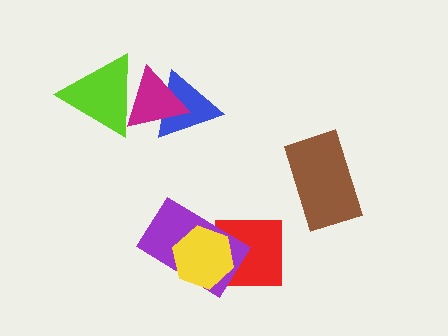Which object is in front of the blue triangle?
The magenta triangle is in front of the blue triangle.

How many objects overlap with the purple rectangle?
2 objects overlap with the purple rectangle.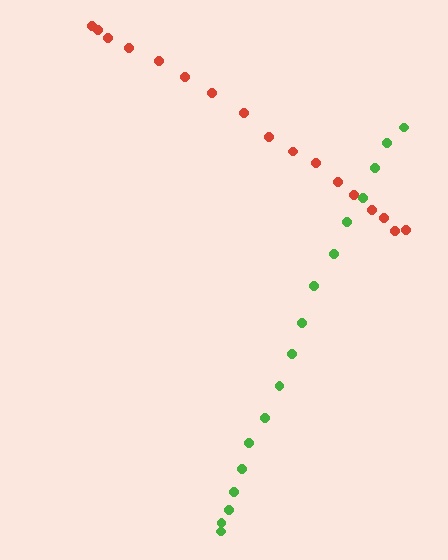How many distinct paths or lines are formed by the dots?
There are 2 distinct paths.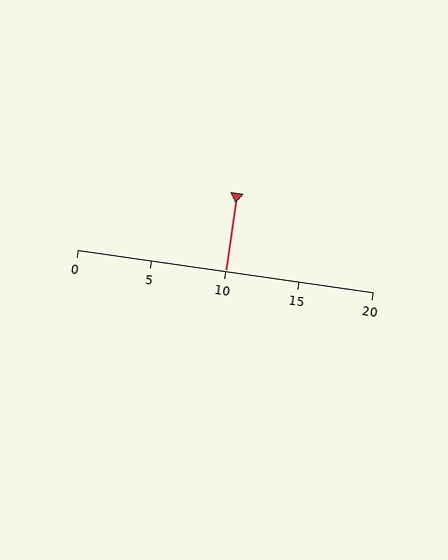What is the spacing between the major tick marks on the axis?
The major ticks are spaced 5 apart.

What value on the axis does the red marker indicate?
The marker indicates approximately 10.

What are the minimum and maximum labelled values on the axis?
The axis runs from 0 to 20.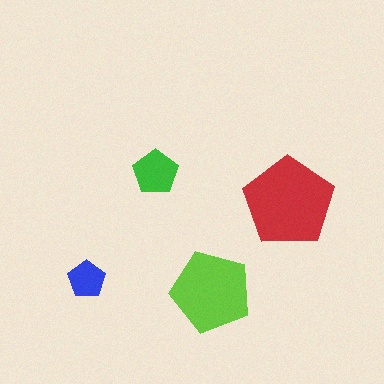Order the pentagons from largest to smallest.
the red one, the lime one, the green one, the blue one.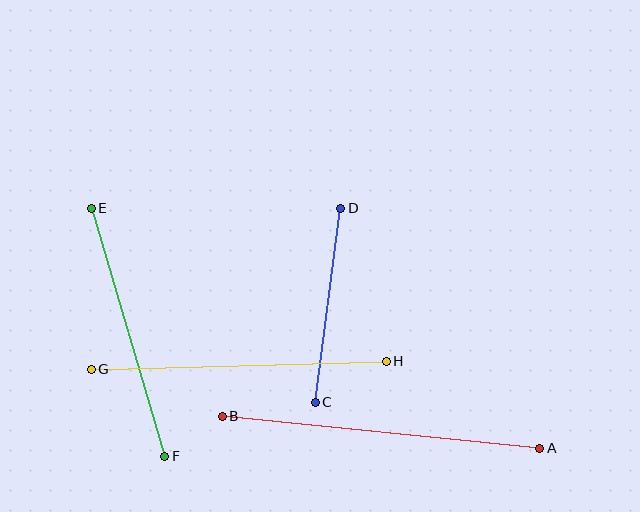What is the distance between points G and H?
The distance is approximately 295 pixels.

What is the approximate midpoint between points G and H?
The midpoint is at approximately (239, 365) pixels.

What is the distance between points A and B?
The distance is approximately 319 pixels.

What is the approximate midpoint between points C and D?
The midpoint is at approximately (328, 305) pixels.